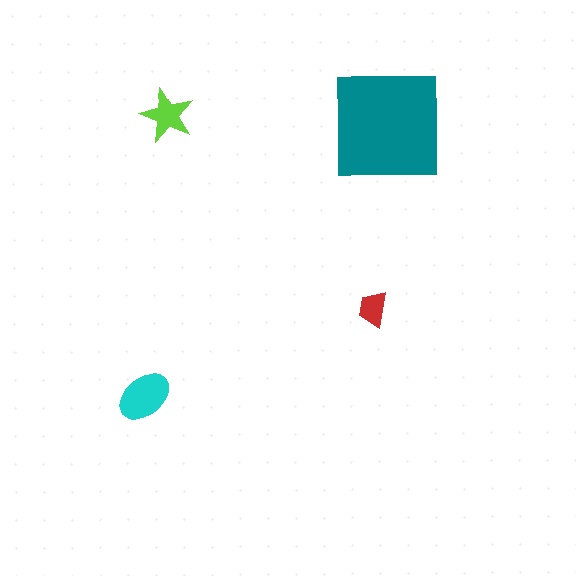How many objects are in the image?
There are 4 objects in the image.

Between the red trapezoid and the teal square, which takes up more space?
The teal square.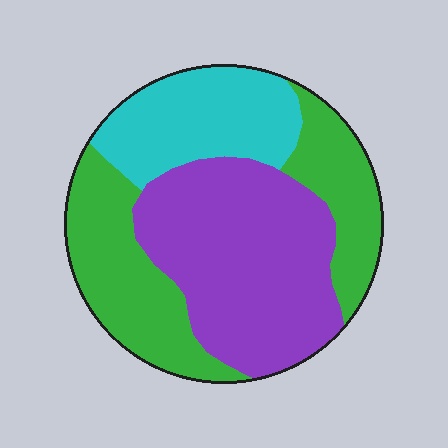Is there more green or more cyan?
Green.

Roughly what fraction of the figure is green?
Green takes up between a third and a half of the figure.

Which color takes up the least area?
Cyan, at roughly 20%.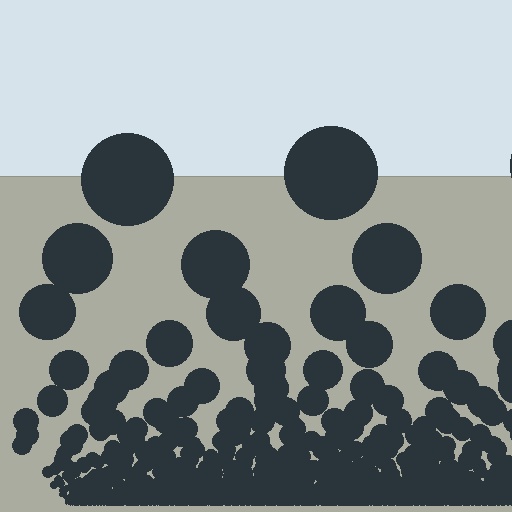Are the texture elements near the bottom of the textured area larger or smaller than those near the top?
Smaller. The gradient is inverted — elements near the bottom are smaller and denser.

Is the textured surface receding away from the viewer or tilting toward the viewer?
The surface appears to tilt toward the viewer. Texture elements get larger and sparser toward the top.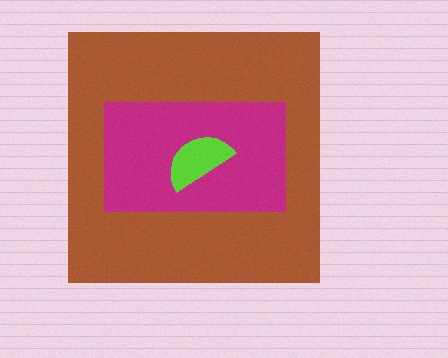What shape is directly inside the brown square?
The magenta rectangle.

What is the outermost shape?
The brown square.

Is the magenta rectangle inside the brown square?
Yes.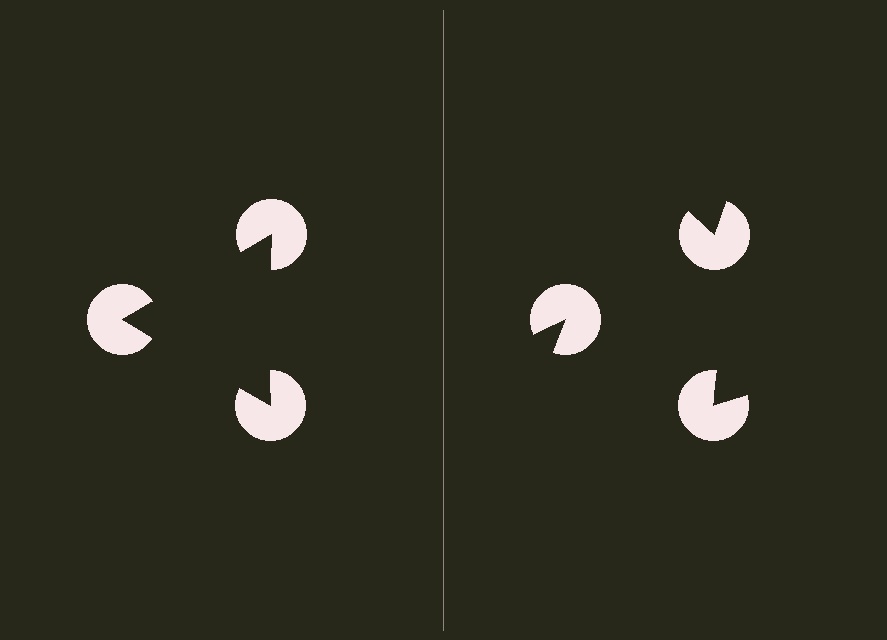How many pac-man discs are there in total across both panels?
6 — 3 on each side.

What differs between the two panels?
The pac-man discs are positioned identically on both sides; only the wedge orientations differ. On the left they align to a triangle; on the right they are misaligned.